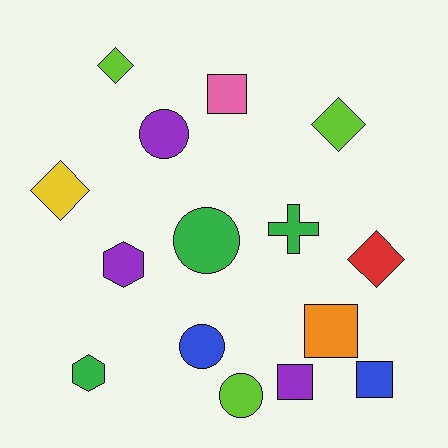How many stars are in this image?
There are no stars.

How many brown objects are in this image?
There are no brown objects.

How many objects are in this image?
There are 15 objects.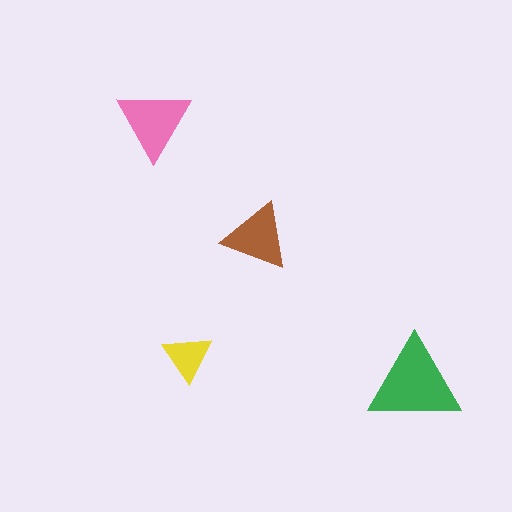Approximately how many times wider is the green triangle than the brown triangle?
About 1.5 times wider.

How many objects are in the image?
There are 4 objects in the image.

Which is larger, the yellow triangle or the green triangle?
The green one.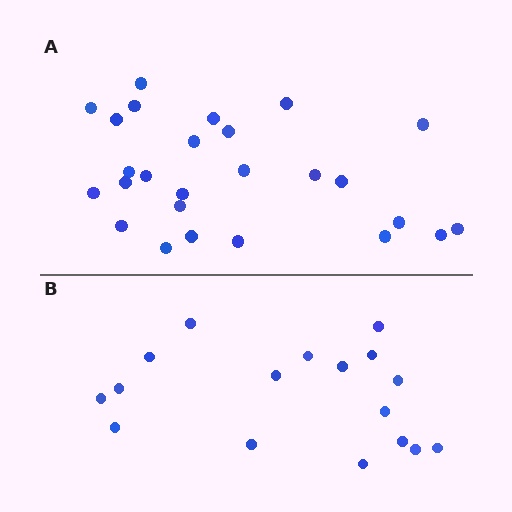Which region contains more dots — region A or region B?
Region A (the top region) has more dots.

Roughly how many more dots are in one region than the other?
Region A has roughly 8 or so more dots than region B.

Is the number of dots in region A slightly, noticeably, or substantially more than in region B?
Region A has substantially more. The ratio is roughly 1.5 to 1.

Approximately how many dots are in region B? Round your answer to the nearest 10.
About 20 dots. (The exact count is 17, which rounds to 20.)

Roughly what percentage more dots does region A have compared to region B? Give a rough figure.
About 55% more.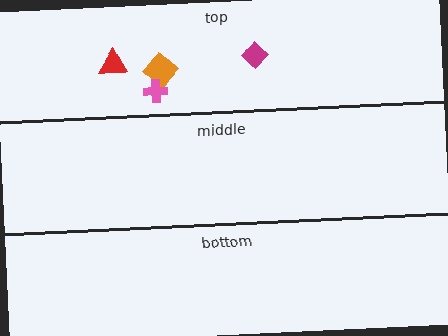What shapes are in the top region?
The orange diamond, the red triangle, the pink cross, the magenta diamond.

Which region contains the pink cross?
The top region.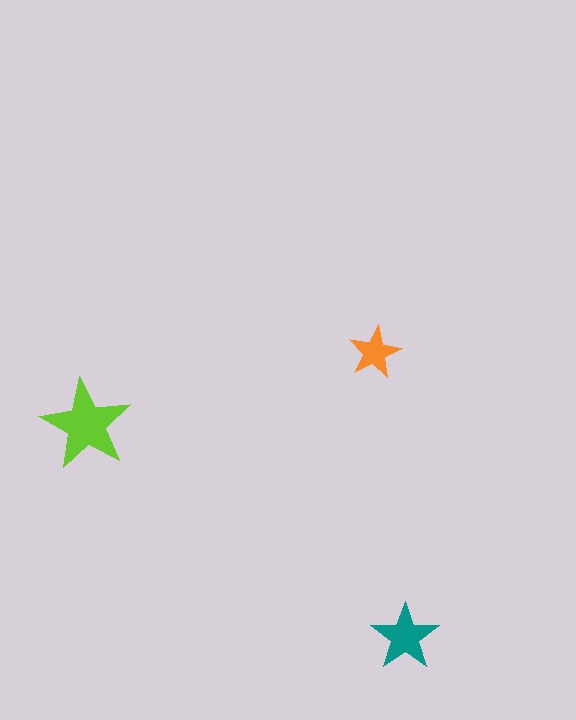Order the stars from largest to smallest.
the lime one, the teal one, the orange one.